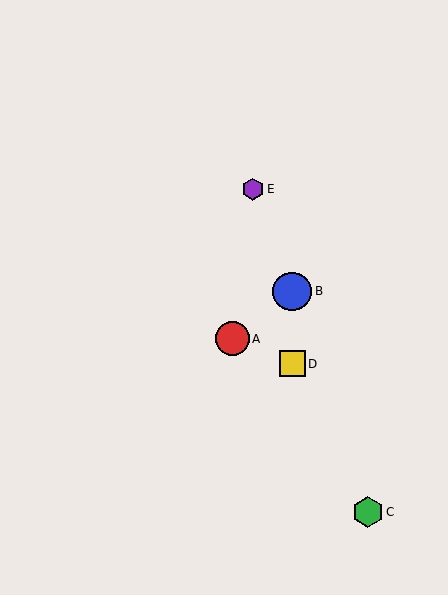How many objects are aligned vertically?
2 objects (B, D) are aligned vertically.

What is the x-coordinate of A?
Object A is at x≈232.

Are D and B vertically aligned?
Yes, both are at x≈292.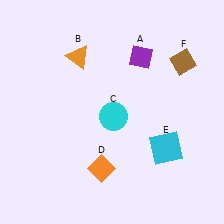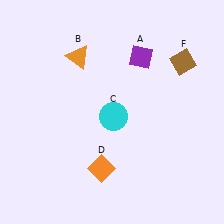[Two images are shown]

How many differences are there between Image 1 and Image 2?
There is 1 difference between the two images.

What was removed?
The cyan square (E) was removed in Image 2.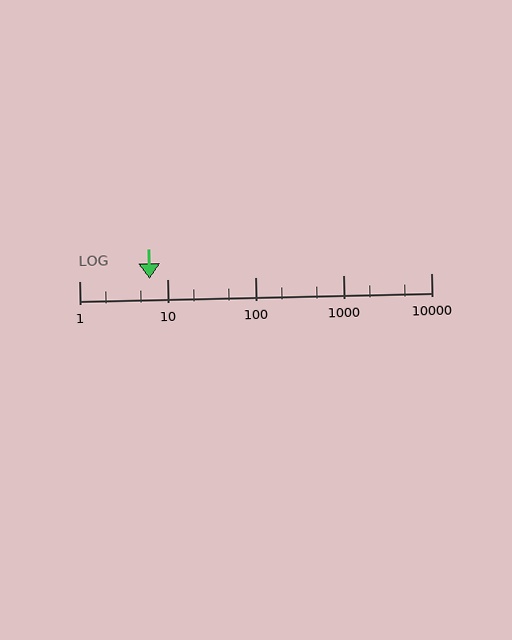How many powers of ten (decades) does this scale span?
The scale spans 4 decades, from 1 to 10000.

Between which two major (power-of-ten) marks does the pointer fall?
The pointer is between 1 and 10.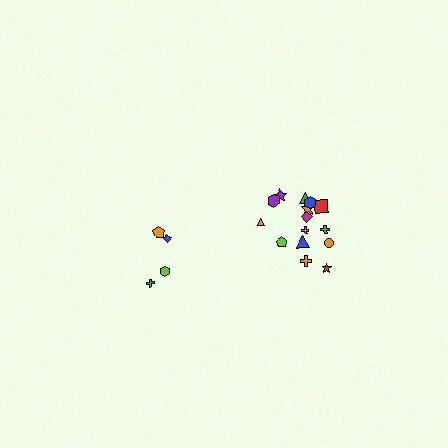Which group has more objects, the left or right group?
The right group.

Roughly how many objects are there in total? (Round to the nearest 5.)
Roughly 20 objects in total.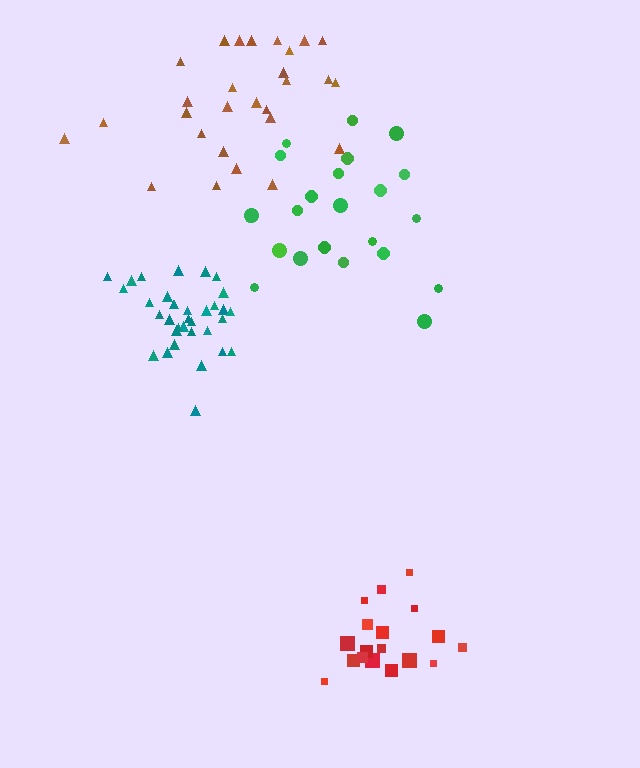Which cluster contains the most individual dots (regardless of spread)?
Teal (34).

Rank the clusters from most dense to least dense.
teal, red, brown, green.